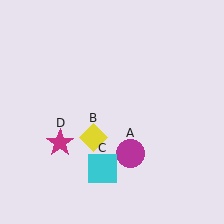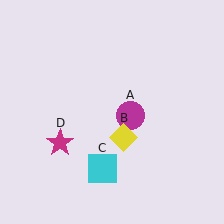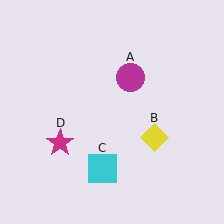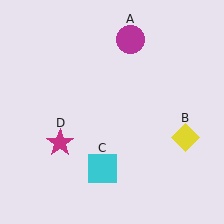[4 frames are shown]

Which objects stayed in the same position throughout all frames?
Cyan square (object C) and magenta star (object D) remained stationary.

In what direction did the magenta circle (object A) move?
The magenta circle (object A) moved up.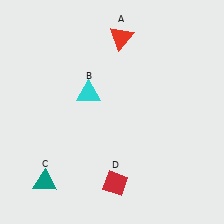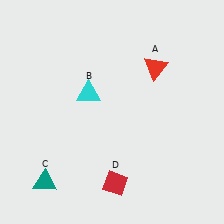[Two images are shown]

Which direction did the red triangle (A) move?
The red triangle (A) moved right.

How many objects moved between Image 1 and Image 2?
1 object moved between the two images.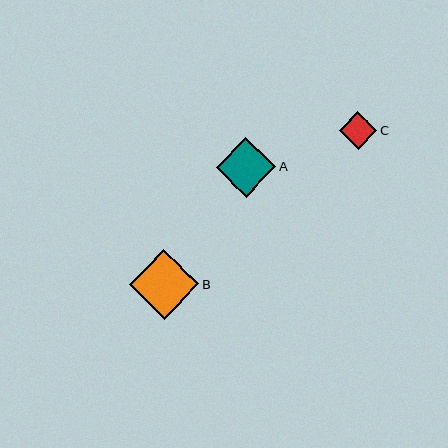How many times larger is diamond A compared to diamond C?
Diamond A is approximately 1.6 times the size of diamond C.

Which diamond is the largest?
Diamond B is the largest with a size of approximately 70 pixels.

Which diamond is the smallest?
Diamond C is the smallest with a size of approximately 38 pixels.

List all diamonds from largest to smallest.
From largest to smallest: B, A, C.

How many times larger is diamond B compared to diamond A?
Diamond B is approximately 1.2 times the size of diamond A.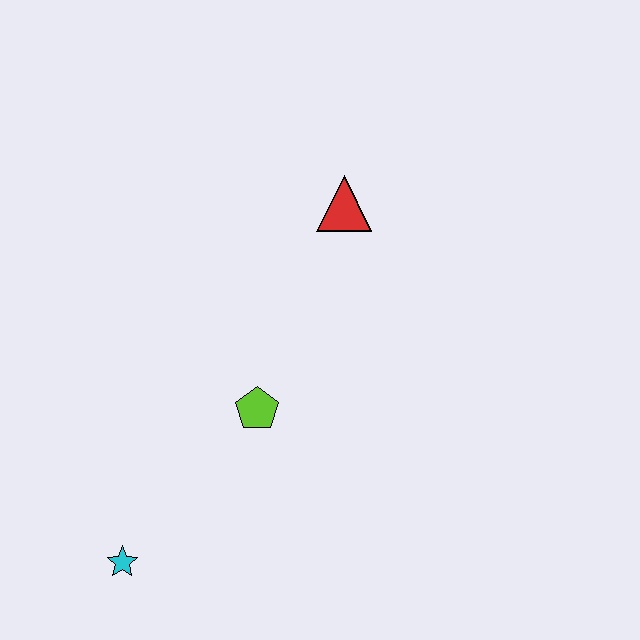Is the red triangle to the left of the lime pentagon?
No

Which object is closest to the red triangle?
The lime pentagon is closest to the red triangle.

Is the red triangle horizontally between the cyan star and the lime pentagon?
No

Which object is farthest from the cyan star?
The red triangle is farthest from the cyan star.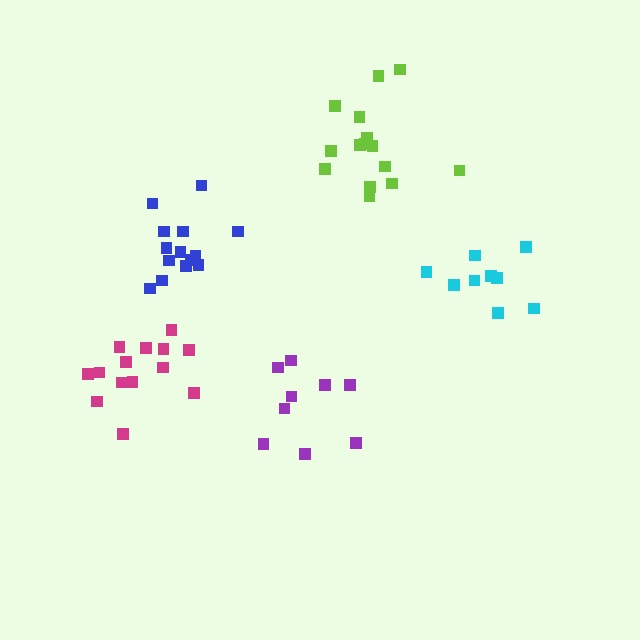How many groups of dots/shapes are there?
There are 5 groups.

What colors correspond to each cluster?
The clusters are colored: lime, magenta, cyan, purple, blue.